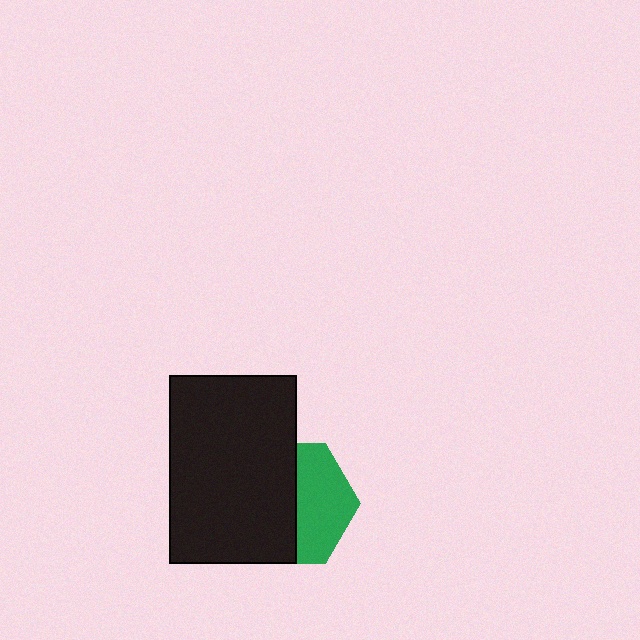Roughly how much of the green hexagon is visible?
A small part of it is visible (roughly 44%).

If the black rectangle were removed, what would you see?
You would see the complete green hexagon.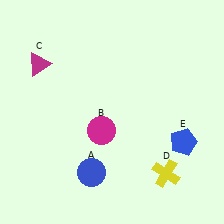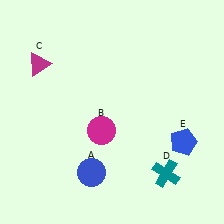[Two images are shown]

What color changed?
The cross (D) changed from yellow in Image 1 to teal in Image 2.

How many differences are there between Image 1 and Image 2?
There is 1 difference between the two images.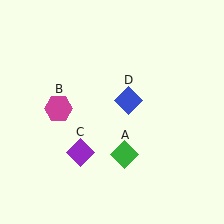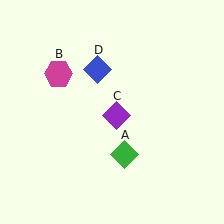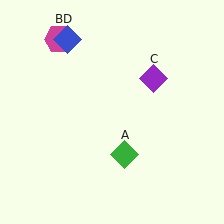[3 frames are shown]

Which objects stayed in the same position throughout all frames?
Green diamond (object A) remained stationary.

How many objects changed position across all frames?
3 objects changed position: magenta hexagon (object B), purple diamond (object C), blue diamond (object D).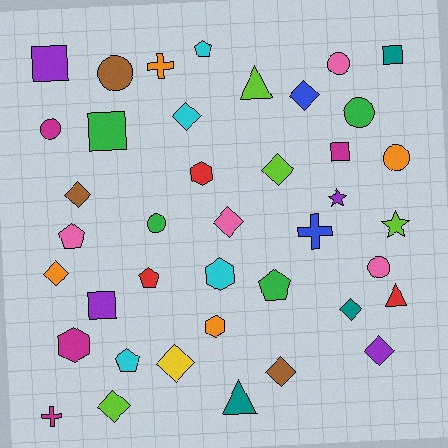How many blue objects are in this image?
There are 2 blue objects.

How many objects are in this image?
There are 40 objects.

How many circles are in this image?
There are 7 circles.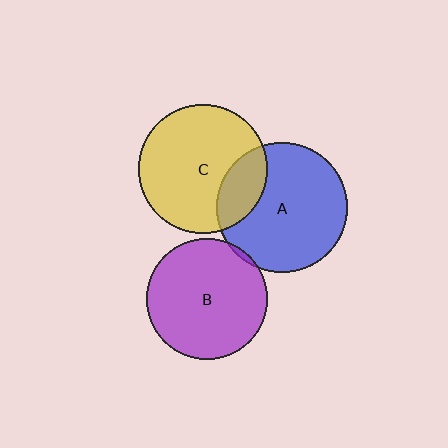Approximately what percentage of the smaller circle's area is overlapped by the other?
Approximately 20%.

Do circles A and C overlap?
Yes.